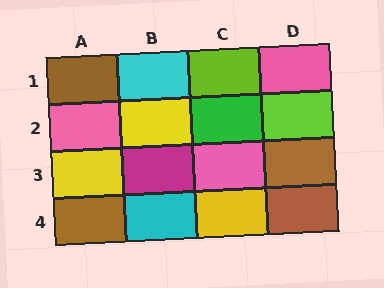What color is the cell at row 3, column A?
Yellow.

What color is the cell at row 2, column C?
Green.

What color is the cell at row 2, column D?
Lime.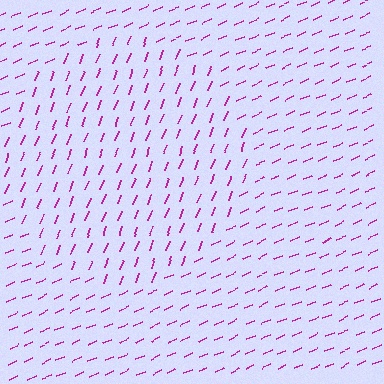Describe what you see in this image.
The image is filled with small magenta line segments. A circle region in the image has lines oriented differently from the surrounding lines, creating a visible texture boundary.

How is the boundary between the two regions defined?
The boundary is defined purely by a change in line orientation (approximately 45 degrees difference). All lines are the same color and thickness.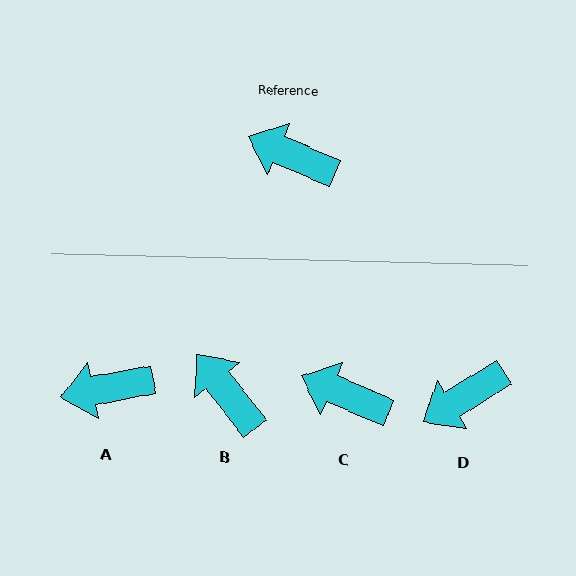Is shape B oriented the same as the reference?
No, it is off by about 29 degrees.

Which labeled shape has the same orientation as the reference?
C.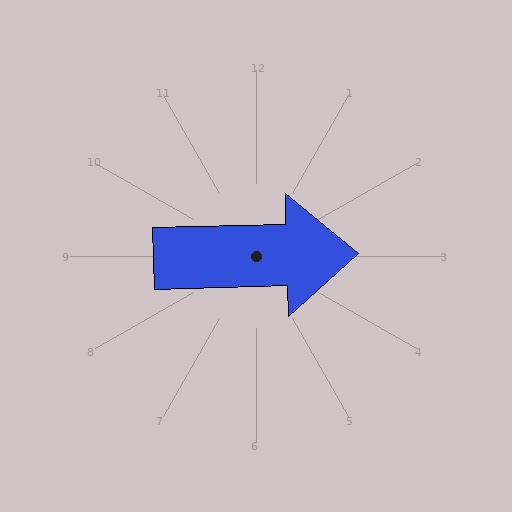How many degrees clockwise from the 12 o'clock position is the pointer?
Approximately 89 degrees.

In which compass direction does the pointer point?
East.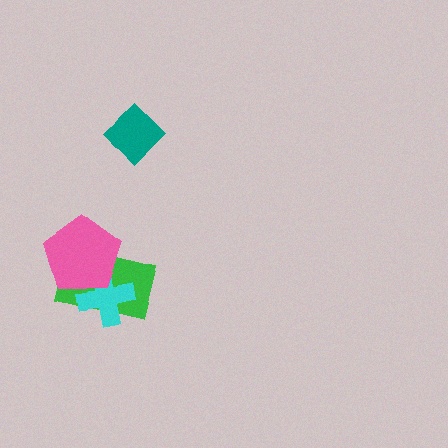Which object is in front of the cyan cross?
The pink pentagon is in front of the cyan cross.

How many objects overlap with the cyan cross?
2 objects overlap with the cyan cross.